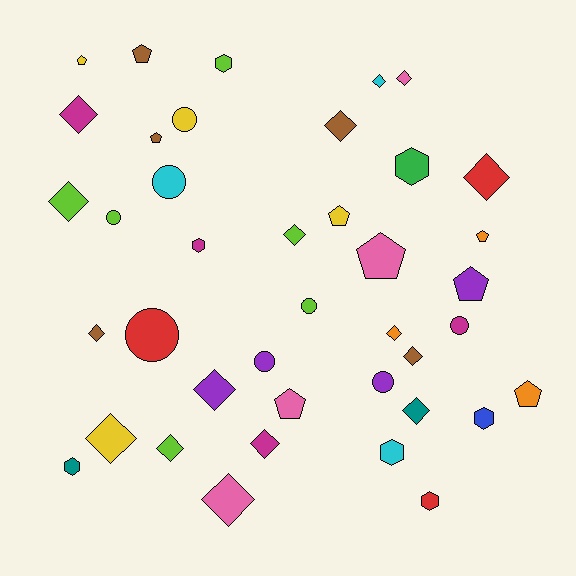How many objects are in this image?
There are 40 objects.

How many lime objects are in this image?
There are 6 lime objects.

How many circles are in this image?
There are 8 circles.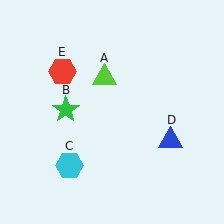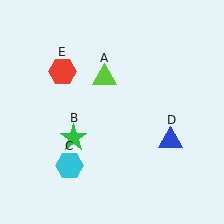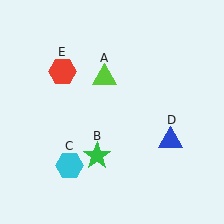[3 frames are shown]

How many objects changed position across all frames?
1 object changed position: green star (object B).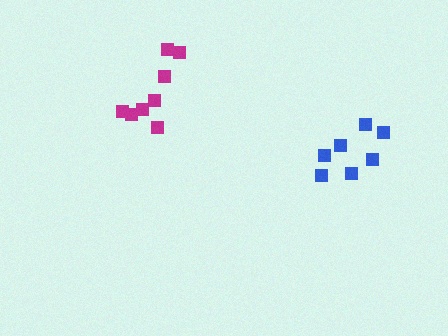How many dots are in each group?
Group 1: 7 dots, Group 2: 8 dots (15 total).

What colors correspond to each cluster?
The clusters are colored: blue, magenta.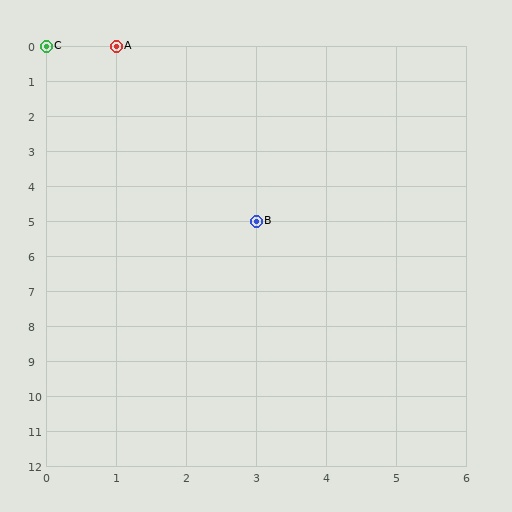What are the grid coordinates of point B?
Point B is at grid coordinates (3, 5).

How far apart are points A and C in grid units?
Points A and C are 1 column apart.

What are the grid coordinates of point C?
Point C is at grid coordinates (0, 0).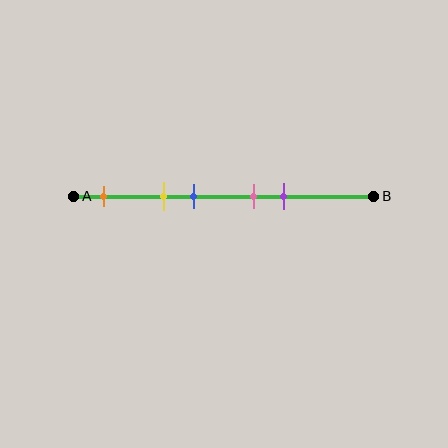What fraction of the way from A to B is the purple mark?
The purple mark is approximately 70% (0.7) of the way from A to B.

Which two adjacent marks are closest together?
The pink and purple marks are the closest adjacent pair.